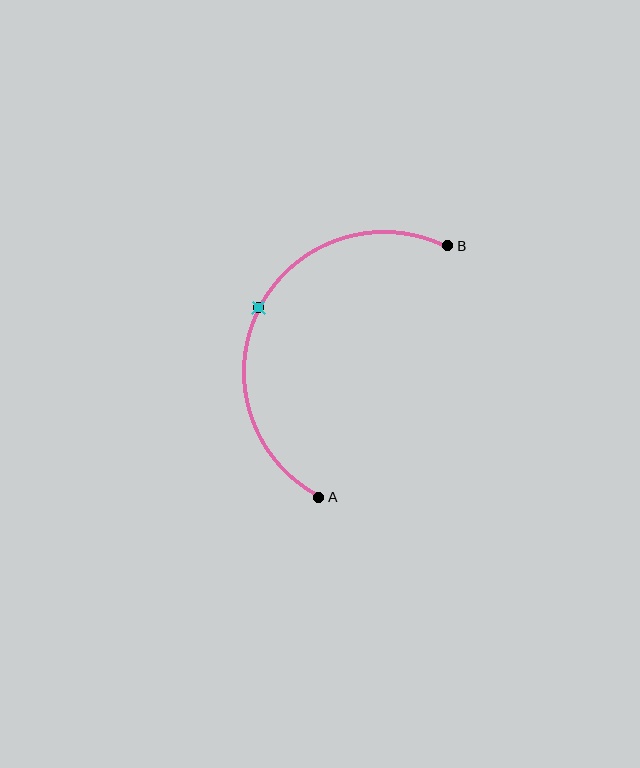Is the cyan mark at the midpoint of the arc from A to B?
Yes. The cyan mark lies on the arc at equal arc-length from both A and B — it is the arc midpoint.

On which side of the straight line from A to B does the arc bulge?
The arc bulges to the left of the straight line connecting A and B.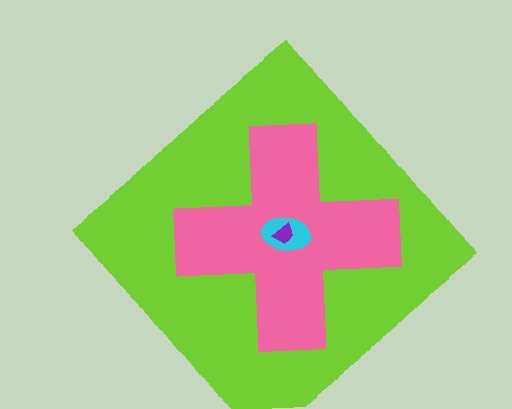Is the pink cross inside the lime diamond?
Yes.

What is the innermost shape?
The purple trapezoid.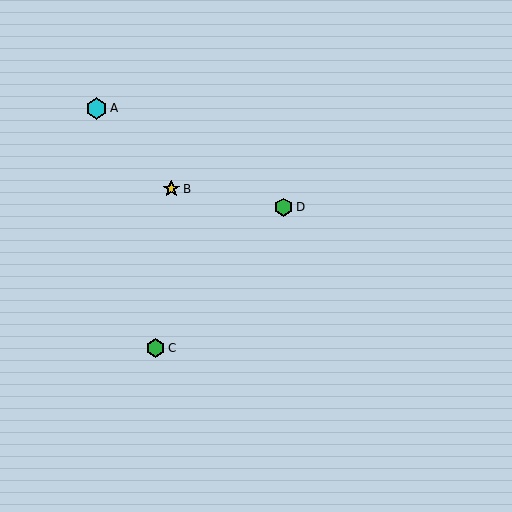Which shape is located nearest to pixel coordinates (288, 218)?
The green hexagon (labeled D) at (284, 207) is nearest to that location.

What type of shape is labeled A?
Shape A is a cyan hexagon.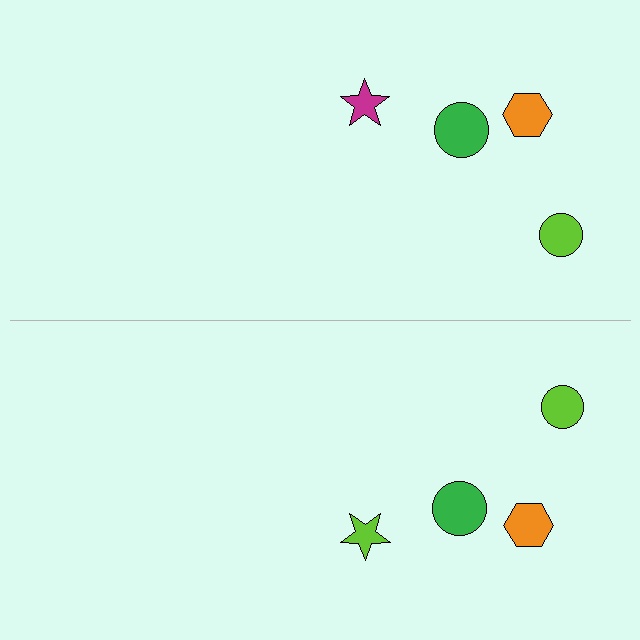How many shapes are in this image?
There are 8 shapes in this image.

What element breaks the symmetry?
The lime star on the bottom side breaks the symmetry — its mirror counterpart is magenta.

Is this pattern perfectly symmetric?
No, the pattern is not perfectly symmetric. The lime star on the bottom side breaks the symmetry — its mirror counterpart is magenta.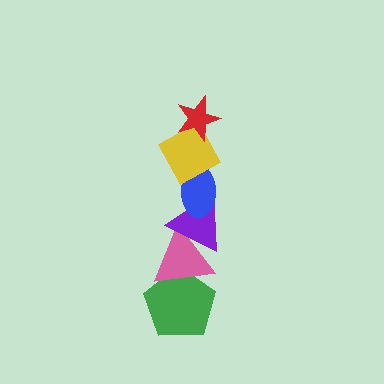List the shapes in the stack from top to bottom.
From top to bottom: the red star, the yellow square, the blue ellipse, the purple triangle, the pink triangle, the green pentagon.